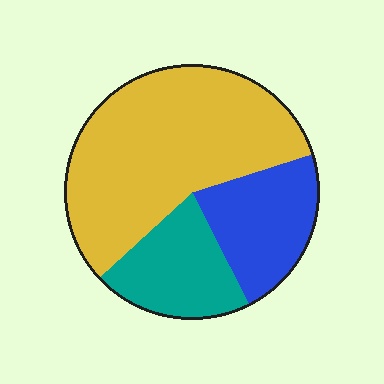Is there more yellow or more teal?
Yellow.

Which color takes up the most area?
Yellow, at roughly 55%.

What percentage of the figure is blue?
Blue takes up about one fifth (1/5) of the figure.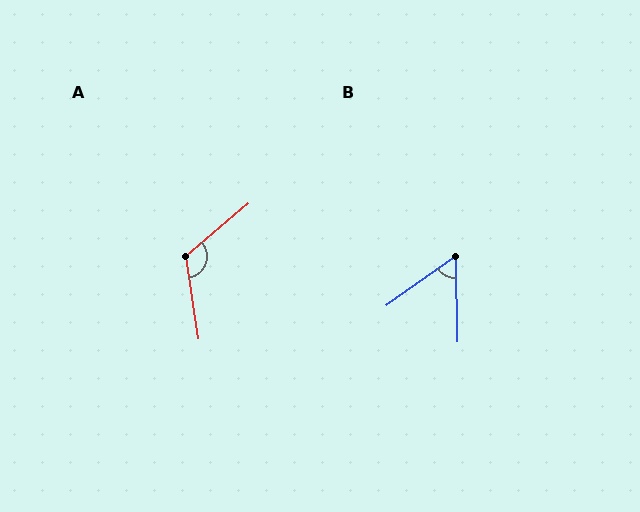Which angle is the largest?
A, at approximately 121 degrees.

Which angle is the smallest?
B, at approximately 56 degrees.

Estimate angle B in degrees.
Approximately 56 degrees.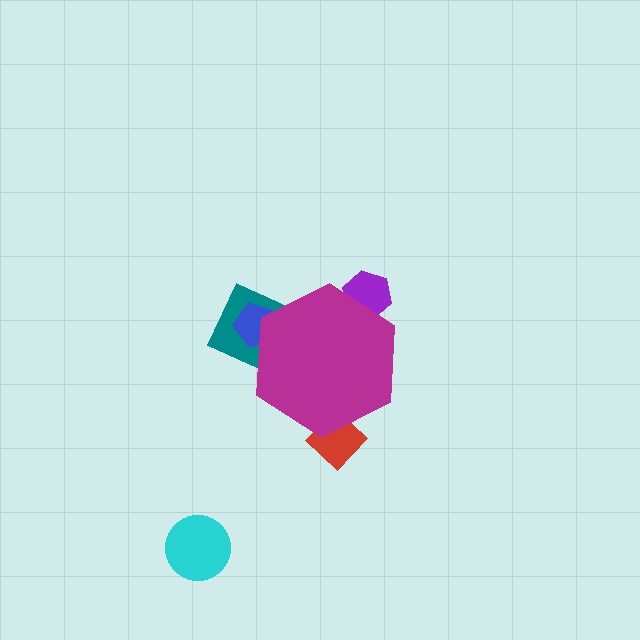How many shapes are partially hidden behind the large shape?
4 shapes are partially hidden.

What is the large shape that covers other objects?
A magenta hexagon.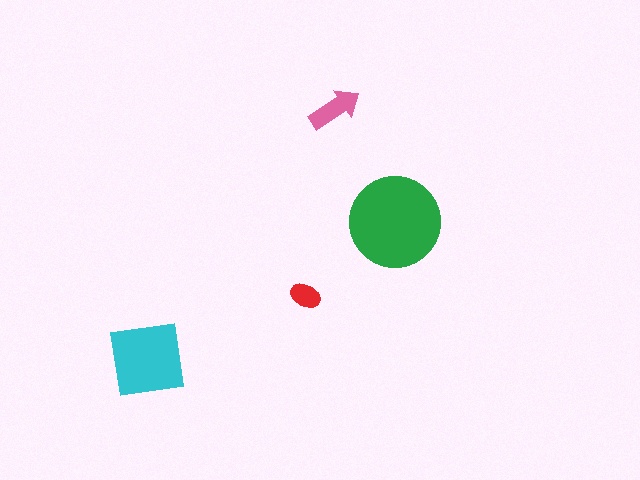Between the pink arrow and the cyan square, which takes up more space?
The cyan square.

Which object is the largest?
The green circle.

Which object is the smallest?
The red ellipse.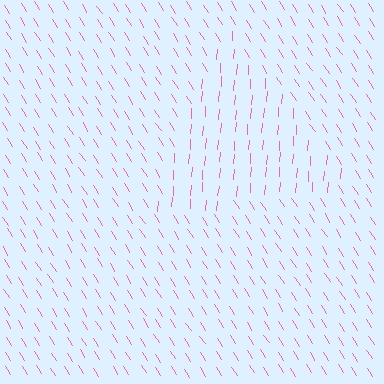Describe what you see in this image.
The image is filled with small pink line segments. A triangle region in the image has lines oriented differently from the surrounding lines, creating a visible texture boundary.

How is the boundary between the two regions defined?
The boundary is defined purely by a change in line orientation (approximately 36 degrees difference). All lines are the same color and thickness.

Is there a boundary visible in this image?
Yes, there is a texture boundary formed by a change in line orientation.